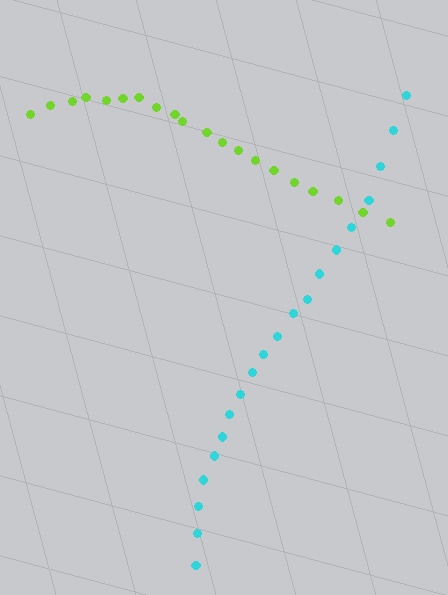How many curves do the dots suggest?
There are 2 distinct paths.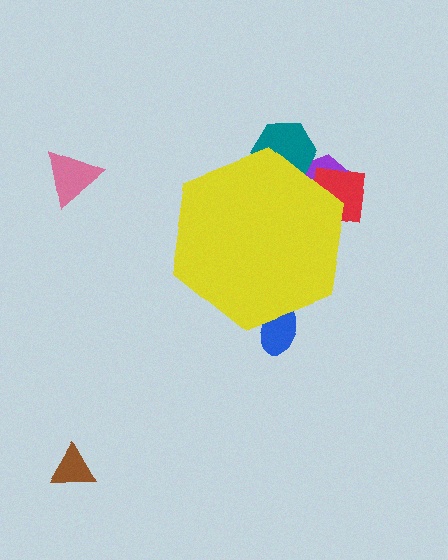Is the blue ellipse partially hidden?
Yes, the blue ellipse is partially hidden behind the yellow hexagon.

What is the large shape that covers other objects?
A yellow hexagon.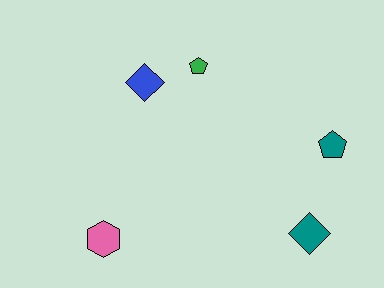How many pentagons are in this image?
There are 2 pentagons.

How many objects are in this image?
There are 5 objects.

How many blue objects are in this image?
There is 1 blue object.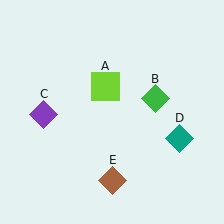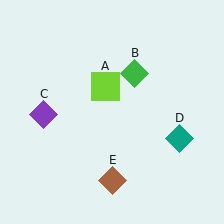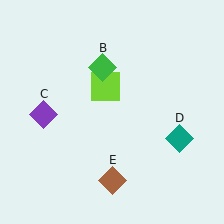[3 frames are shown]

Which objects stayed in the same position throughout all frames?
Lime square (object A) and purple diamond (object C) and teal diamond (object D) and brown diamond (object E) remained stationary.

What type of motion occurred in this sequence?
The green diamond (object B) rotated counterclockwise around the center of the scene.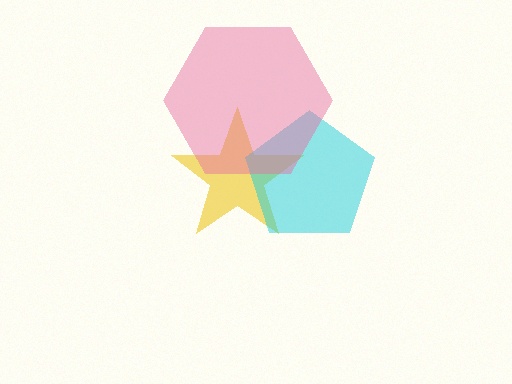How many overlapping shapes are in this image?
There are 3 overlapping shapes in the image.